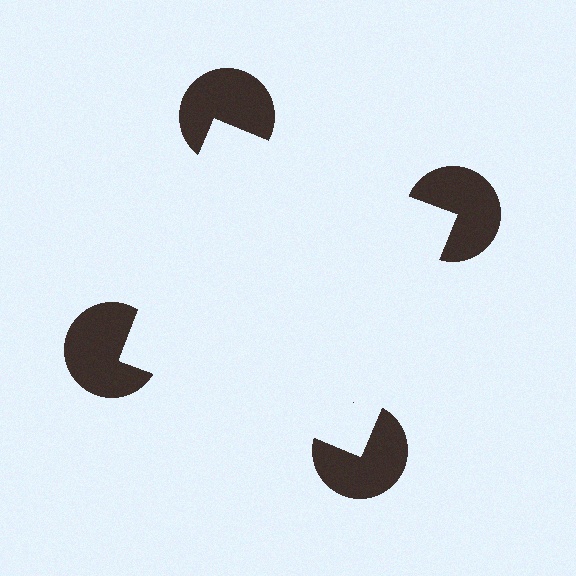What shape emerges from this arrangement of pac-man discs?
An illusory square — its edges are inferred from the aligned wedge cuts in the pac-man discs, not physically drawn.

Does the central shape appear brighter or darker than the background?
It typically appears slightly brighter than the background, even though no actual brightness change is drawn.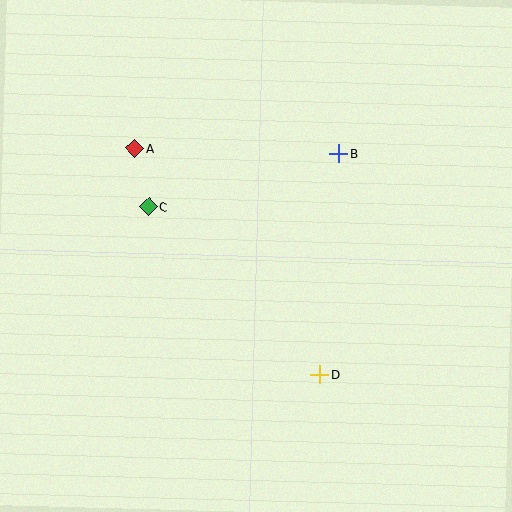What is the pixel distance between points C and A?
The distance between C and A is 60 pixels.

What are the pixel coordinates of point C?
Point C is at (149, 207).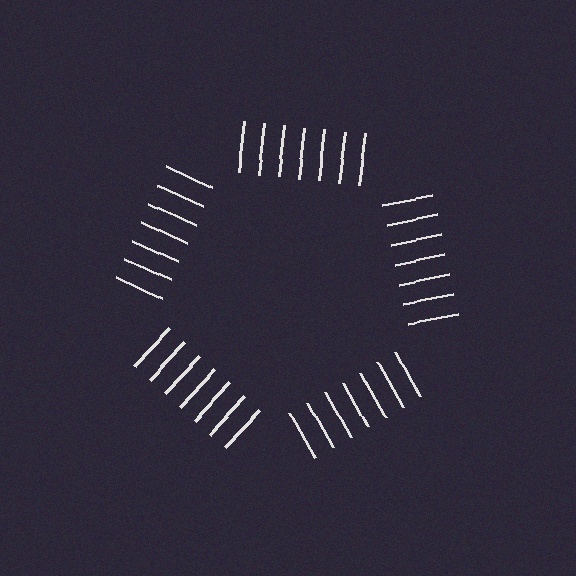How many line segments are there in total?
35 — 7 along each of the 5 edges.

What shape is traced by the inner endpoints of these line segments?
An illusory pentagon — the line segments terminate on its edges but no continuous stroke is drawn.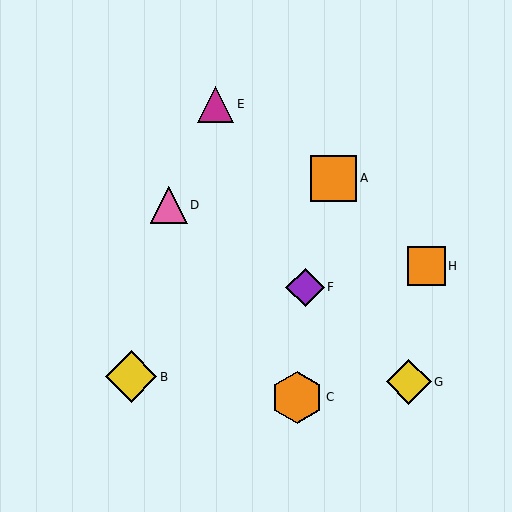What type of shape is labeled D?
Shape D is a pink triangle.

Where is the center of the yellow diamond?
The center of the yellow diamond is at (409, 382).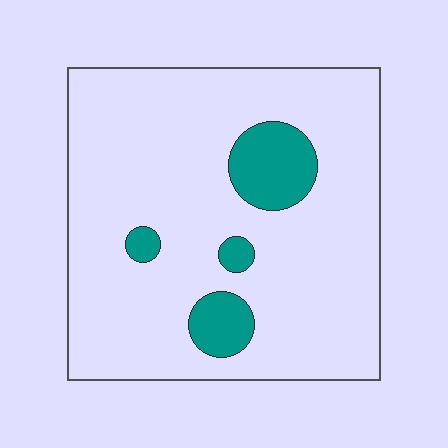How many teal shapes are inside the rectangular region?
4.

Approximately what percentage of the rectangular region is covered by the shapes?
Approximately 10%.